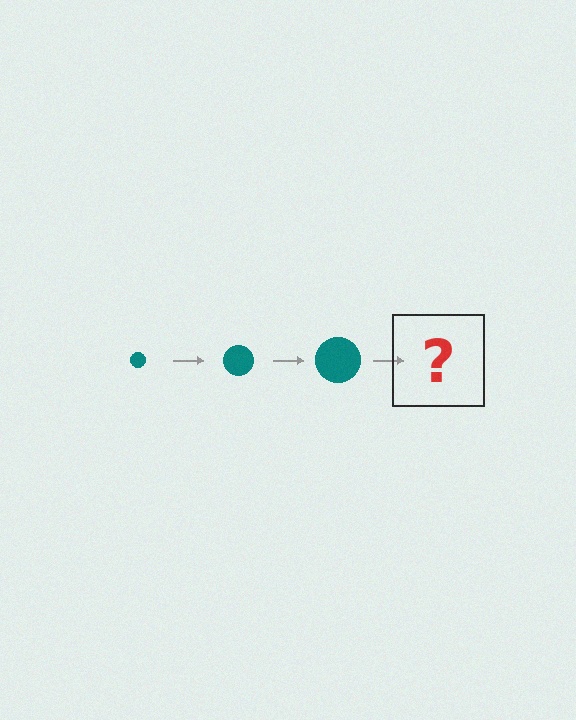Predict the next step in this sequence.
The next step is a teal circle, larger than the previous one.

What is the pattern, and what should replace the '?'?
The pattern is that the circle gets progressively larger each step. The '?' should be a teal circle, larger than the previous one.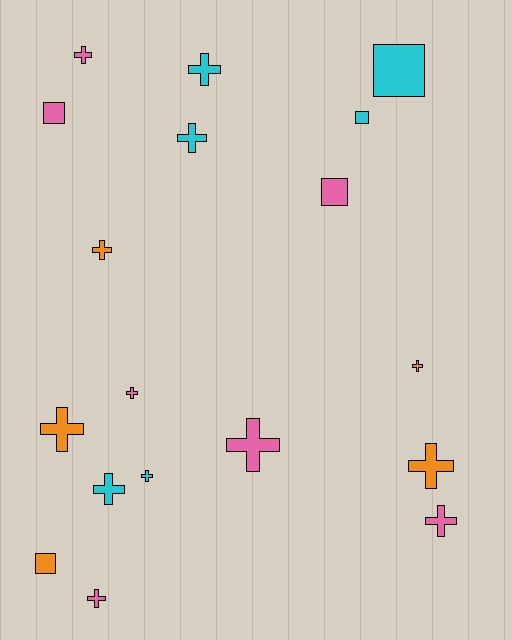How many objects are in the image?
There are 18 objects.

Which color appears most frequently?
Pink, with 7 objects.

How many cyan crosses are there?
There are 4 cyan crosses.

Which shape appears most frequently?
Cross, with 13 objects.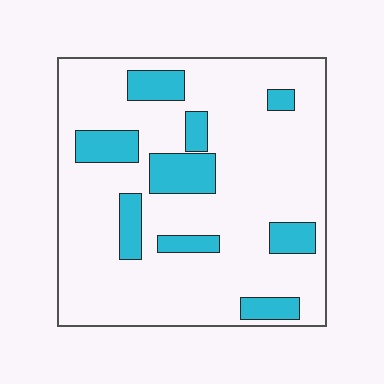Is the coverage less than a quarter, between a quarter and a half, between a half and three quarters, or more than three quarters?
Less than a quarter.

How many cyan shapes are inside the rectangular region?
9.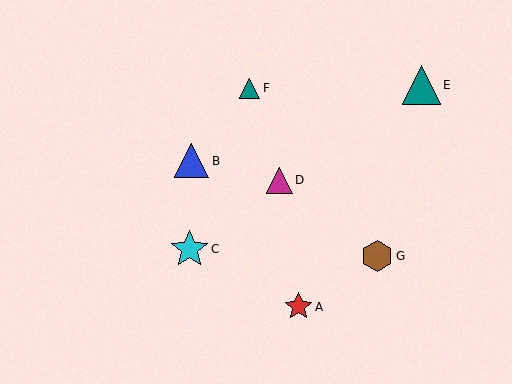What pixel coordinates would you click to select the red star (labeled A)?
Click at (298, 307) to select the red star A.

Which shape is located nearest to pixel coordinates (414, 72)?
The teal triangle (labeled E) at (421, 85) is nearest to that location.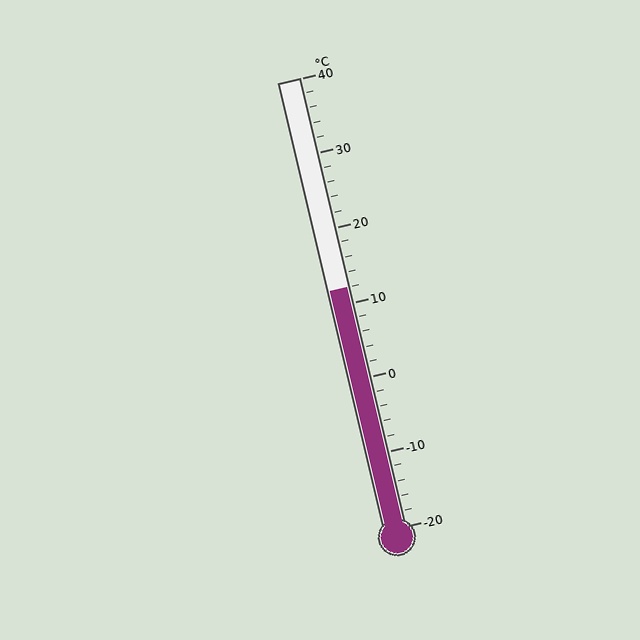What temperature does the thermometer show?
The thermometer shows approximately 12°C.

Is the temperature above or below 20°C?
The temperature is below 20°C.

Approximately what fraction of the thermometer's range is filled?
The thermometer is filled to approximately 55% of its range.